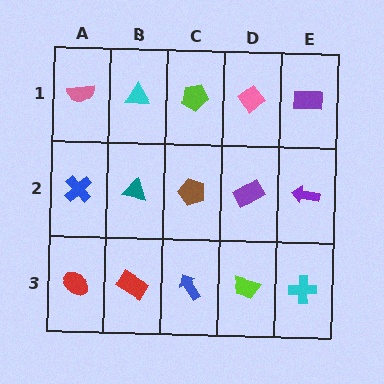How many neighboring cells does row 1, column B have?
3.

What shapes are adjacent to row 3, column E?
A purple arrow (row 2, column E), a lime trapezoid (row 3, column D).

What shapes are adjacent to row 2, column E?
A purple rectangle (row 1, column E), a cyan cross (row 3, column E), a purple rectangle (row 2, column D).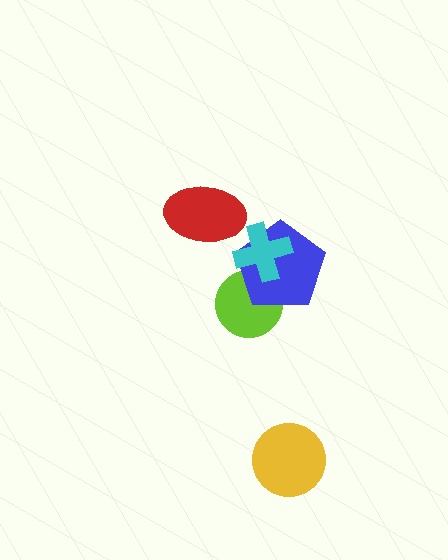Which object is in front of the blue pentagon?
The cyan cross is in front of the blue pentagon.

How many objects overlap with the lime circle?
2 objects overlap with the lime circle.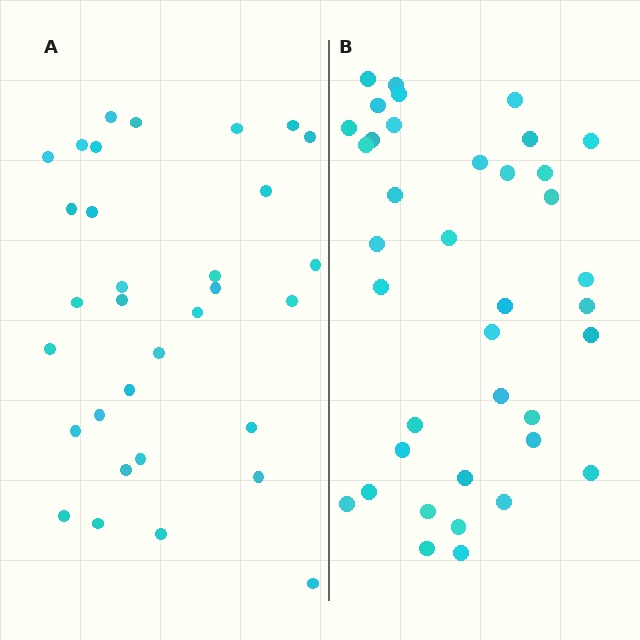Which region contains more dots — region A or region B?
Region B (the right region) has more dots.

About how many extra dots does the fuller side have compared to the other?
Region B has about 6 more dots than region A.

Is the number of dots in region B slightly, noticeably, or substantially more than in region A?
Region B has only slightly more — the two regions are fairly close. The ratio is roughly 1.2 to 1.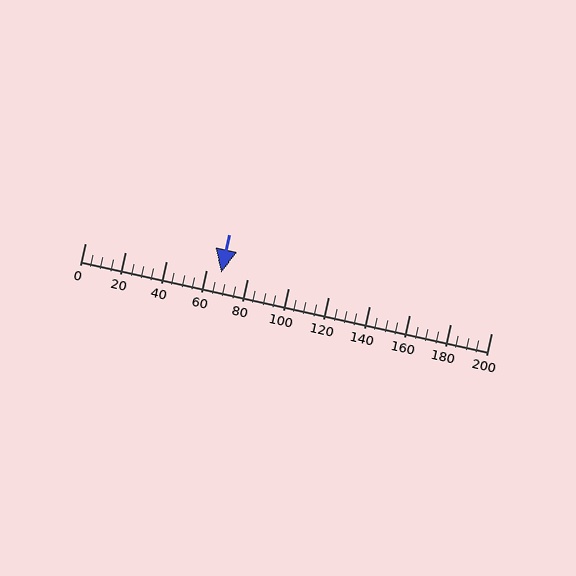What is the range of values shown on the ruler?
The ruler shows values from 0 to 200.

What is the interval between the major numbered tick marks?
The major tick marks are spaced 20 units apart.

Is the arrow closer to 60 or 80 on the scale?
The arrow is closer to 60.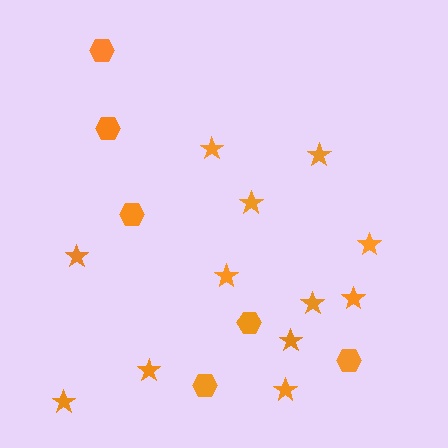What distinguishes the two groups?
There are 2 groups: one group of hexagons (6) and one group of stars (12).